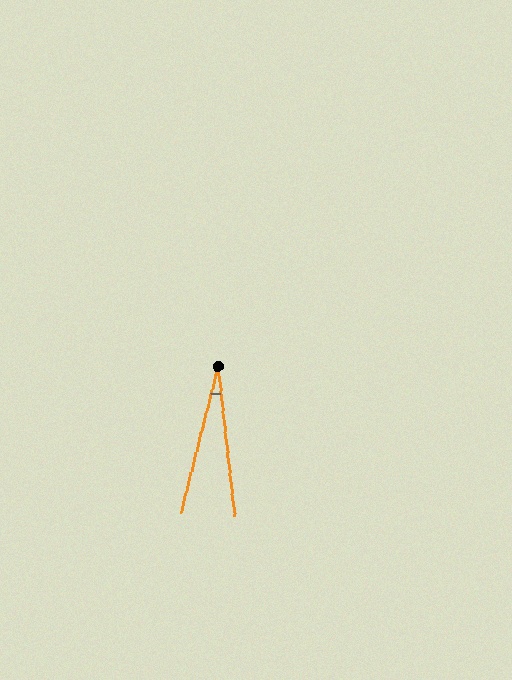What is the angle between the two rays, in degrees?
Approximately 21 degrees.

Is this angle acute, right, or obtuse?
It is acute.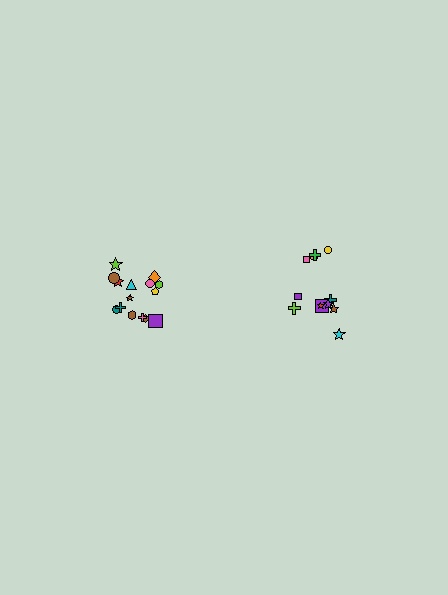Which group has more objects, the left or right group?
The left group.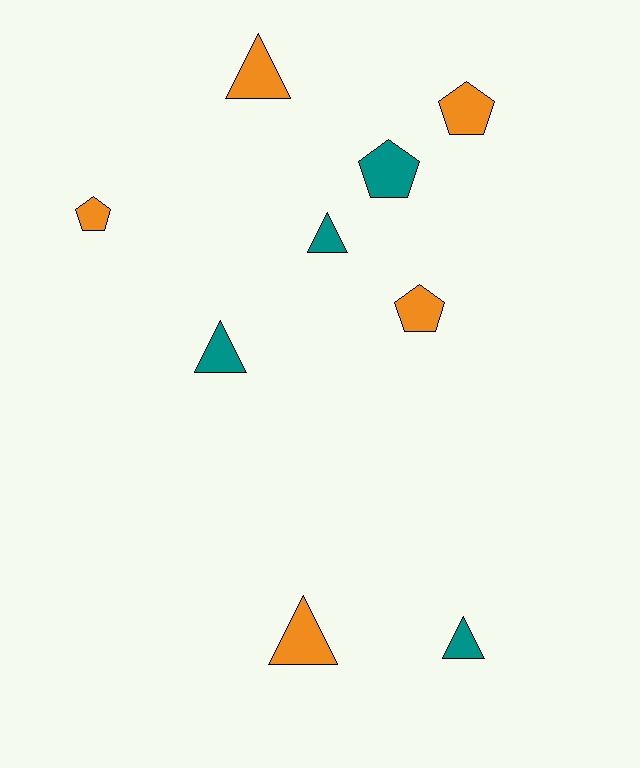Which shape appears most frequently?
Triangle, with 5 objects.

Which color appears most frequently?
Orange, with 5 objects.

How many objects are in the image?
There are 9 objects.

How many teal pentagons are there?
There is 1 teal pentagon.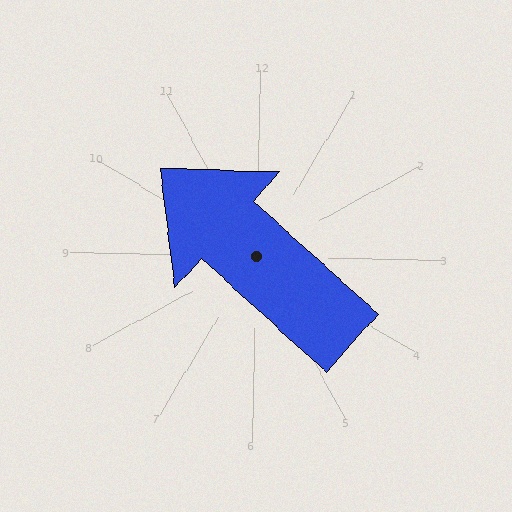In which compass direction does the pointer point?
Northwest.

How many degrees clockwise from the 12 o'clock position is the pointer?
Approximately 311 degrees.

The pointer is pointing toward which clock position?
Roughly 10 o'clock.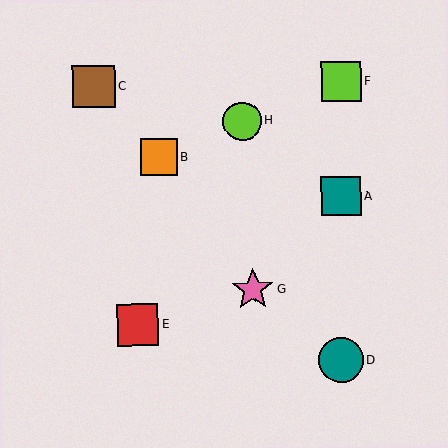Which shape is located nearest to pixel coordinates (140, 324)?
The red square (labeled E) at (138, 325) is nearest to that location.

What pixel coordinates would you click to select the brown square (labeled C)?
Click at (94, 86) to select the brown square C.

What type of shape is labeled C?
Shape C is a brown square.